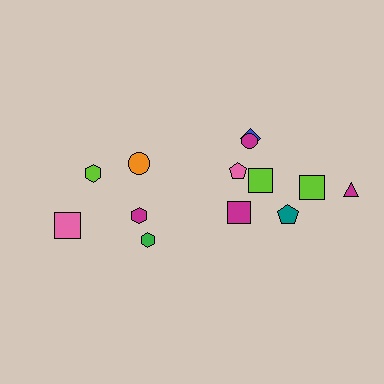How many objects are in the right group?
There are 8 objects.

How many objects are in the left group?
There are 5 objects.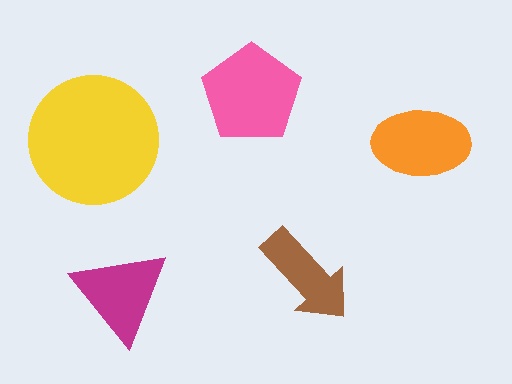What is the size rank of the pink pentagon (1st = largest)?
2nd.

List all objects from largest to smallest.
The yellow circle, the pink pentagon, the orange ellipse, the magenta triangle, the brown arrow.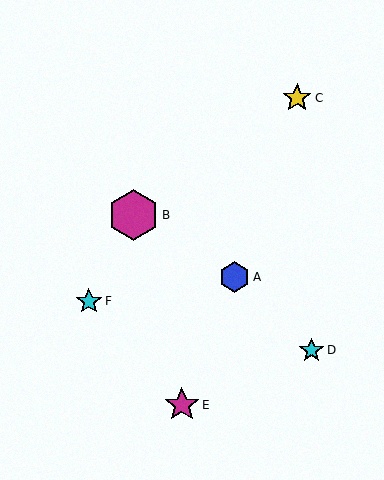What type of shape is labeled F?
Shape F is a cyan star.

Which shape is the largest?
The magenta hexagon (labeled B) is the largest.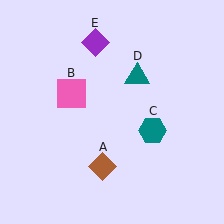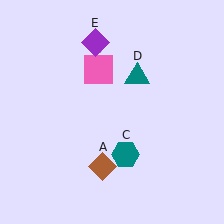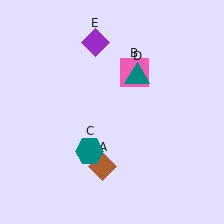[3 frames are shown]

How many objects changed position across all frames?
2 objects changed position: pink square (object B), teal hexagon (object C).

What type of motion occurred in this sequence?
The pink square (object B), teal hexagon (object C) rotated clockwise around the center of the scene.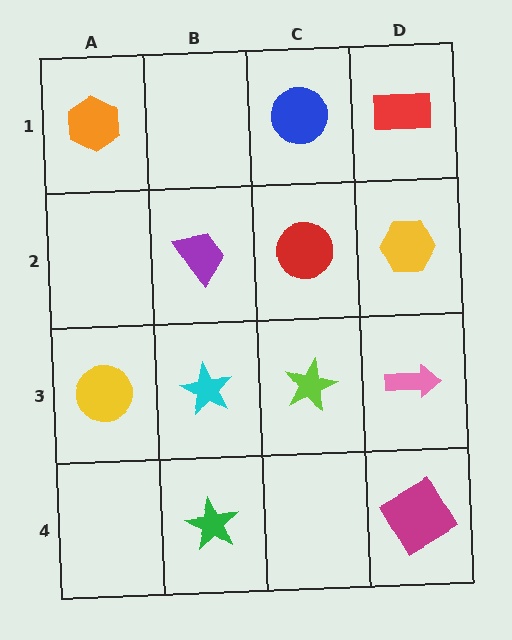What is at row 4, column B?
A green star.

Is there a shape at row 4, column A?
No, that cell is empty.